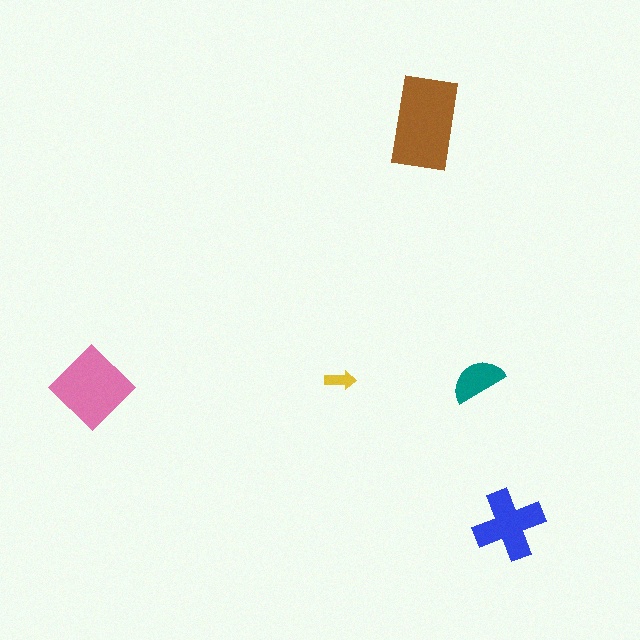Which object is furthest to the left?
The pink diamond is leftmost.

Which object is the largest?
The brown rectangle.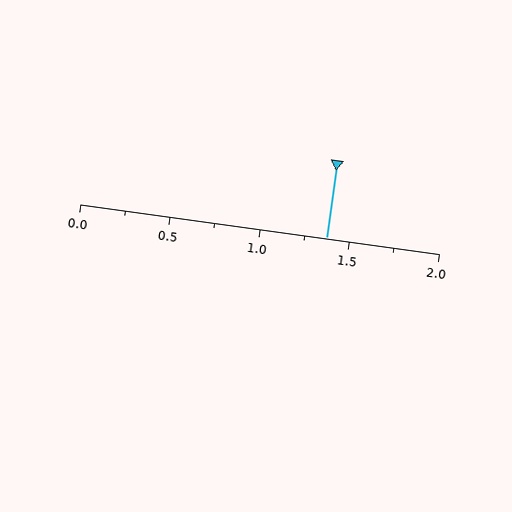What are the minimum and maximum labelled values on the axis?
The axis runs from 0.0 to 2.0.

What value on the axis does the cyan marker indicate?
The marker indicates approximately 1.38.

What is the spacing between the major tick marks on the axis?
The major ticks are spaced 0.5 apart.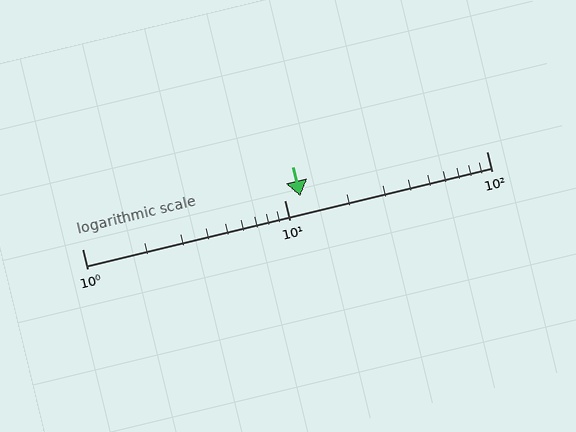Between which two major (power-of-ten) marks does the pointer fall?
The pointer is between 10 and 100.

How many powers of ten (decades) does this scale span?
The scale spans 2 decades, from 1 to 100.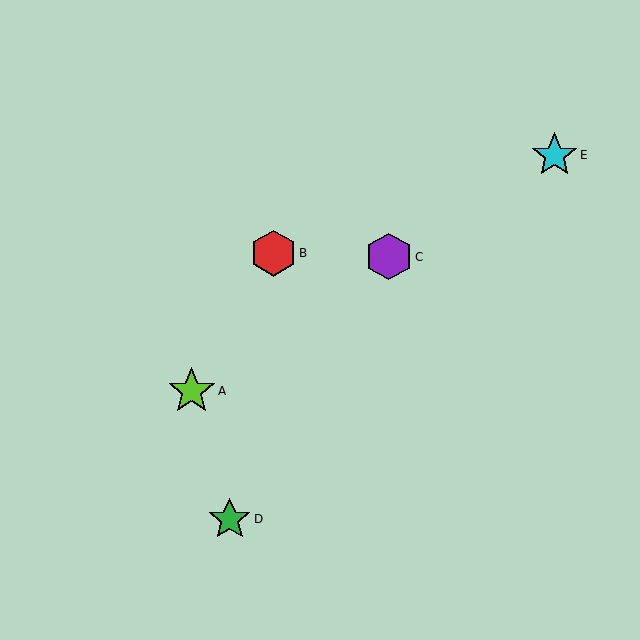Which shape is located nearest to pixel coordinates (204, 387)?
The lime star (labeled A) at (192, 391) is nearest to that location.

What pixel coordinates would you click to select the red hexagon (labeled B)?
Click at (273, 253) to select the red hexagon B.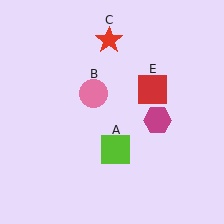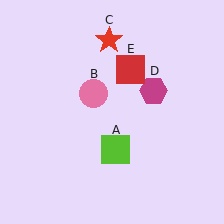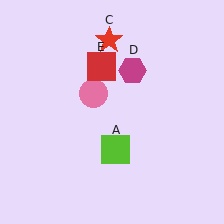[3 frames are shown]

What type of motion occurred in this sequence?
The magenta hexagon (object D), red square (object E) rotated counterclockwise around the center of the scene.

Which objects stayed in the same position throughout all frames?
Lime square (object A) and pink circle (object B) and red star (object C) remained stationary.